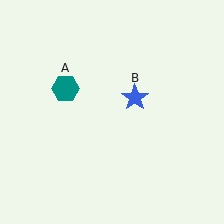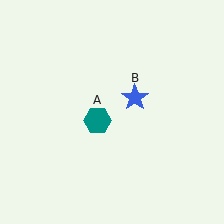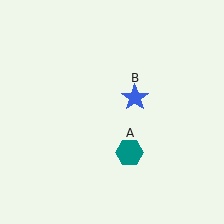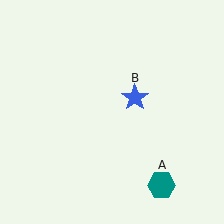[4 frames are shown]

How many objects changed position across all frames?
1 object changed position: teal hexagon (object A).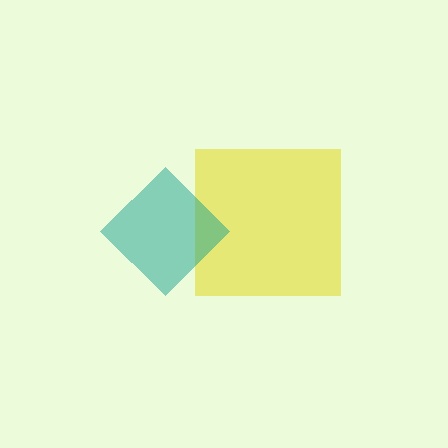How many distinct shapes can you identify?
There are 2 distinct shapes: a yellow square, a teal diamond.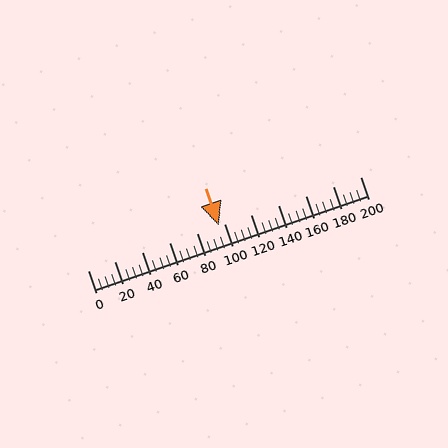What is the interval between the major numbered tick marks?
The major tick marks are spaced 20 units apart.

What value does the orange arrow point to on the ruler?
The orange arrow points to approximately 96.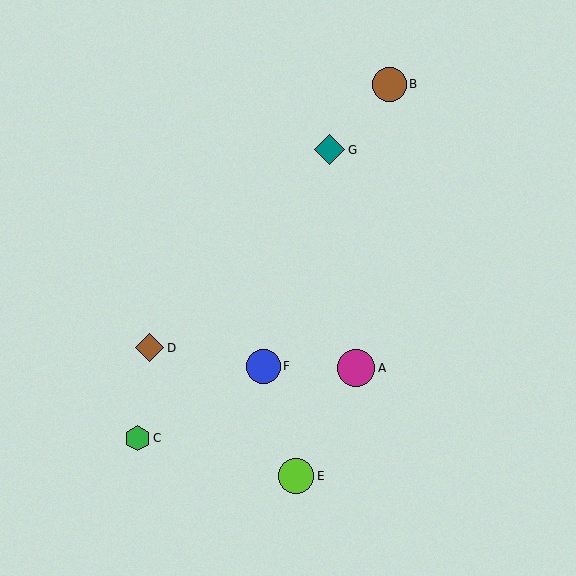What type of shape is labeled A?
Shape A is a magenta circle.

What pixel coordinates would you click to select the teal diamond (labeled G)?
Click at (330, 150) to select the teal diamond G.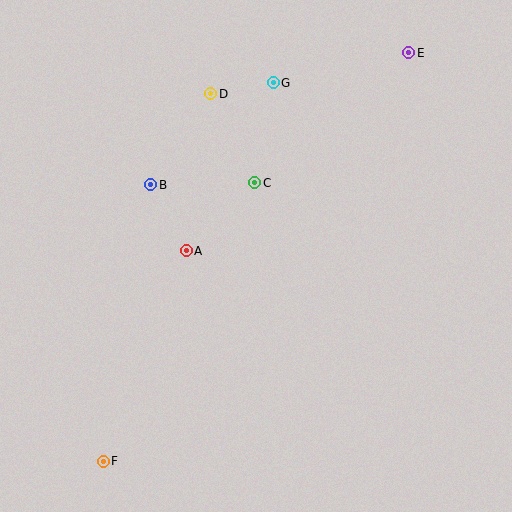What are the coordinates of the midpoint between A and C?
The midpoint between A and C is at (220, 217).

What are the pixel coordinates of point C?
Point C is at (255, 183).